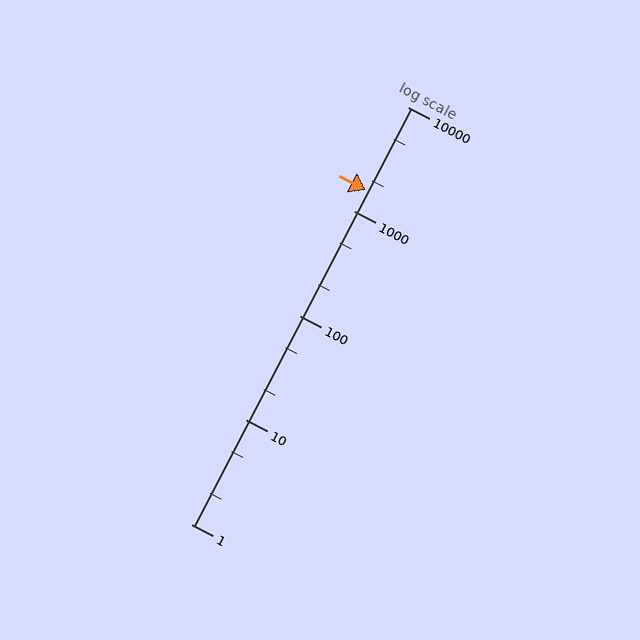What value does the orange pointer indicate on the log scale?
The pointer indicates approximately 1600.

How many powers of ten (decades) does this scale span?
The scale spans 4 decades, from 1 to 10000.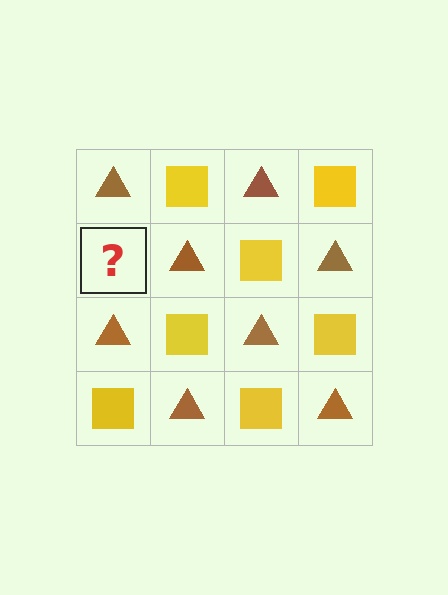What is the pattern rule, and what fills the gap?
The rule is that it alternates brown triangle and yellow square in a checkerboard pattern. The gap should be filled with a yellow square.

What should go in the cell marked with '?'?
The missing cell should contain a yellow square.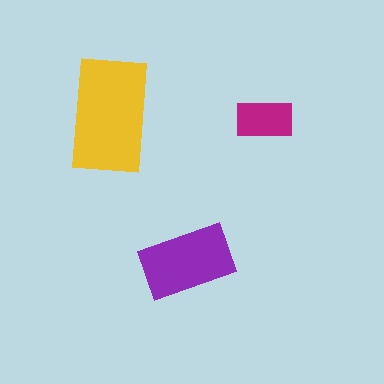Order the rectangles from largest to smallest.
the yellow one, the purple one, the magenta one.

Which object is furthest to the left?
The yellow rectangle is leftmost.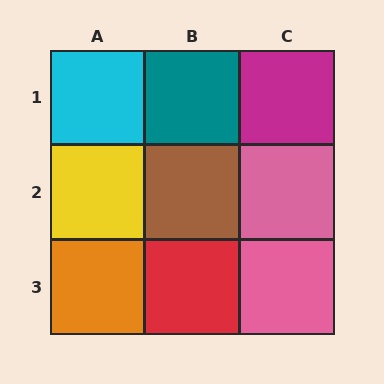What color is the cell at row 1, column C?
Magenta.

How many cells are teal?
1 cell is teal.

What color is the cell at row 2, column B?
Brown.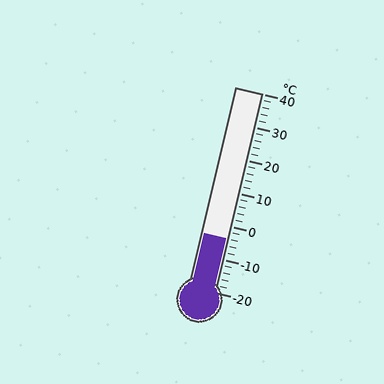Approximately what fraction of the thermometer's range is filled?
The thermometer is filled to approximately 25% of its range.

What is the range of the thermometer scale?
The thermometer scale ranges from -20°C to 40°C.